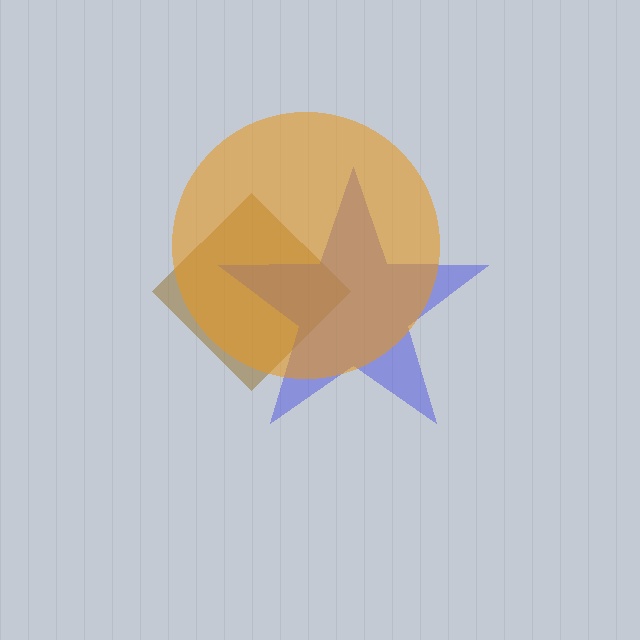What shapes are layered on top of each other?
The layered shapes are: a brown diamond, a blue star, an orange circle.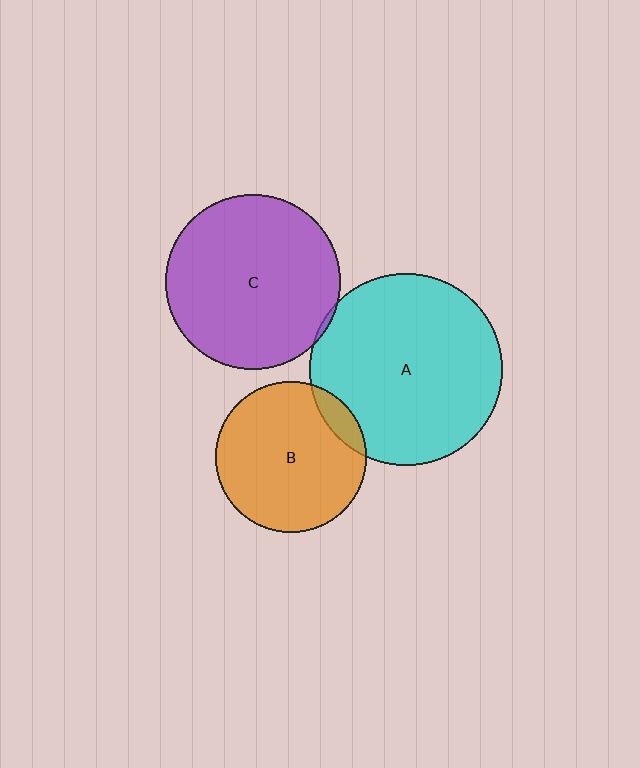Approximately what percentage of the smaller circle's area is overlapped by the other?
Approximately 10%.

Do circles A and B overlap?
Yes.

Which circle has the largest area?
Circle A (cyan).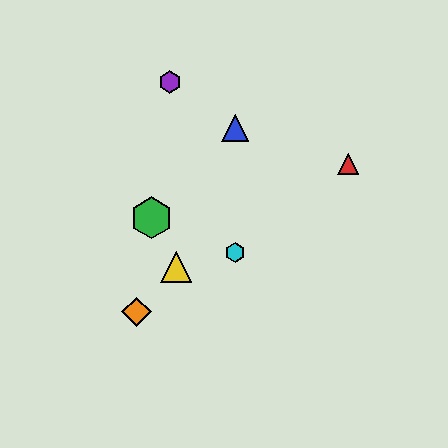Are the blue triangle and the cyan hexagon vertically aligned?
Yes, both are at x≈235.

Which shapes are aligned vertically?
The blue triangle, the cyan hexagon are aligned vertically.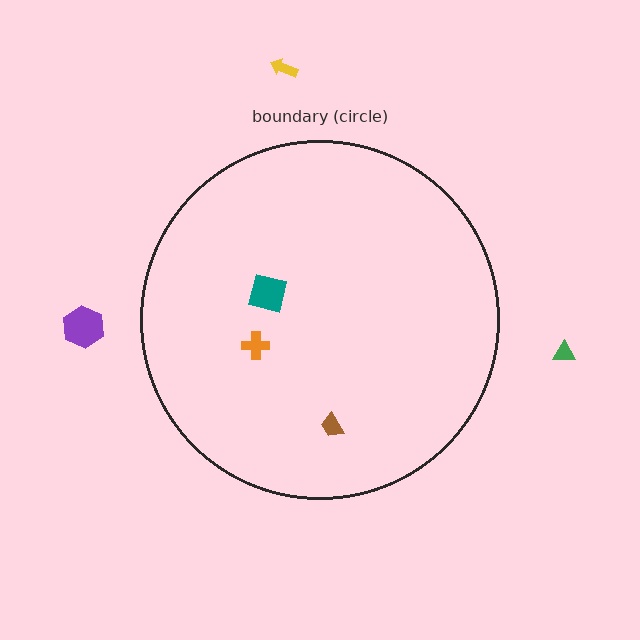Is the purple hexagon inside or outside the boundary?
Outside.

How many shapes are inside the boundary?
3 inside, 3 outside.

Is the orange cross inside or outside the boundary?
Inside.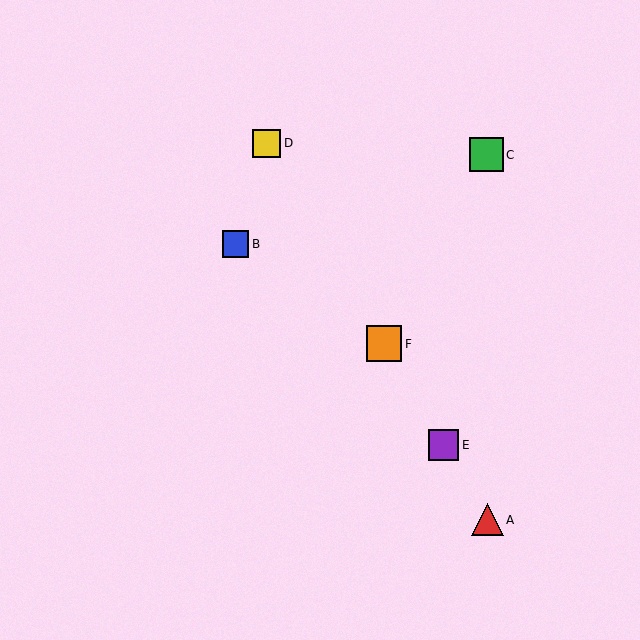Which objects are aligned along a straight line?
Objects A, D, E, F are aligned along a straight line.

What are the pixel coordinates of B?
Object B is at (236, 244).